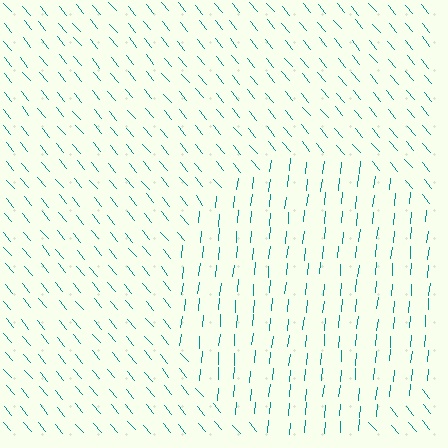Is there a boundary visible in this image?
Yes, there is a texture boundary formed by a change in line orientation.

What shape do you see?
I see a circle.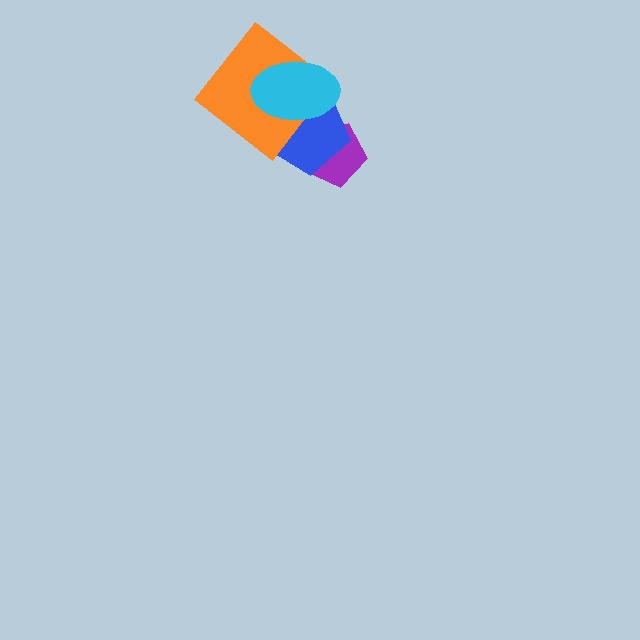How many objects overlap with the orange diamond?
2 objects overlap with the orange diamond.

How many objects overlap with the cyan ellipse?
2 objects overlap with the cyan ellipse.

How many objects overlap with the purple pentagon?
1 object overlaps with the purple pentagon.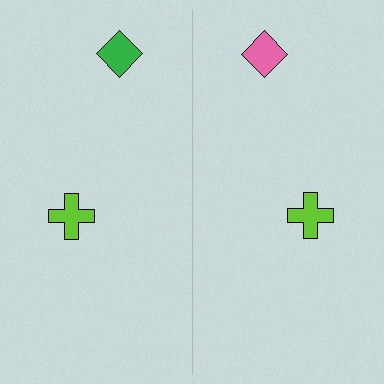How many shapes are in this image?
There are 4 shapes in this image.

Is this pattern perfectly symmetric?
No, the pattern is not perfectly symmetric. The pink diamond on the right side breaks the symmetry — its mirror counterpart is green.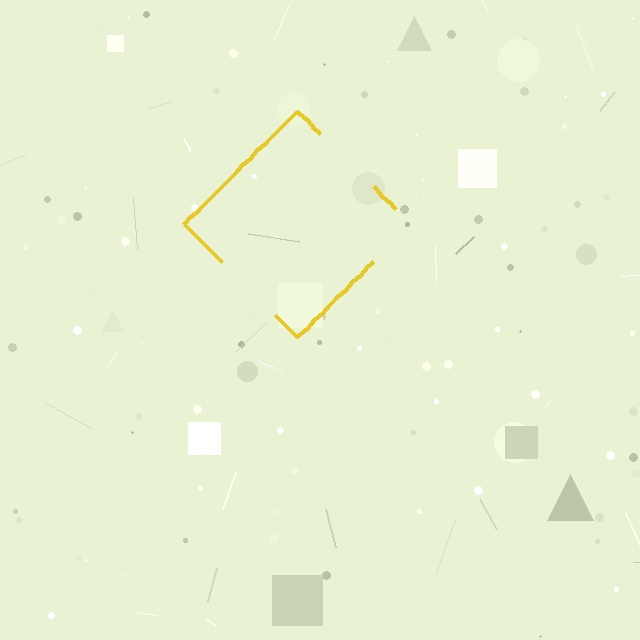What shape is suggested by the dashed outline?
The dashed outline suggests a diamond.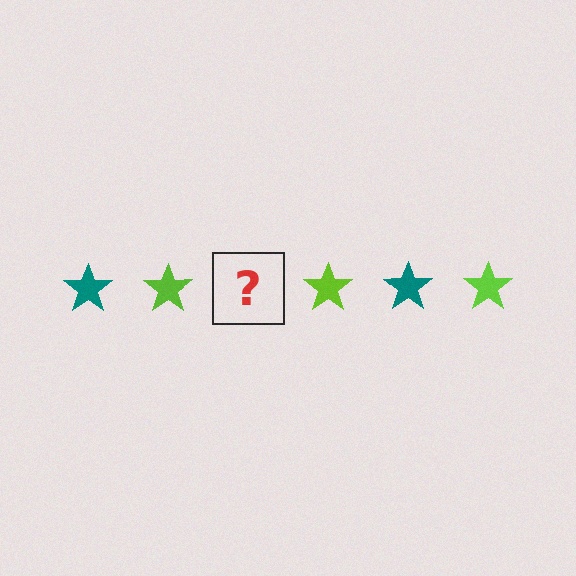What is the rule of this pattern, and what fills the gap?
The rule is that the pattern cycles through teal, lime stars. The gap should be filled with a teal star.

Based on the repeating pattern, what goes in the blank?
The blank should be a teal star.